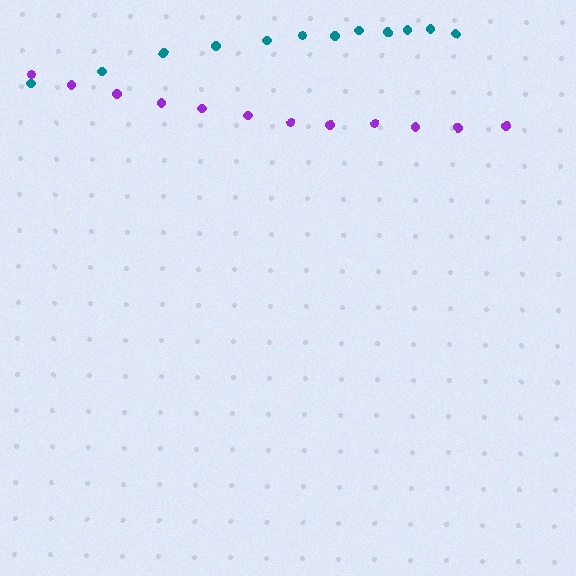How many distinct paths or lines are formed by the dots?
There are 2 distinct paths.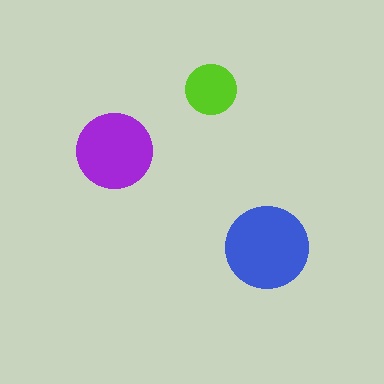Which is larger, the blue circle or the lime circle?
The blue one.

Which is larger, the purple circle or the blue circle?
The blue one.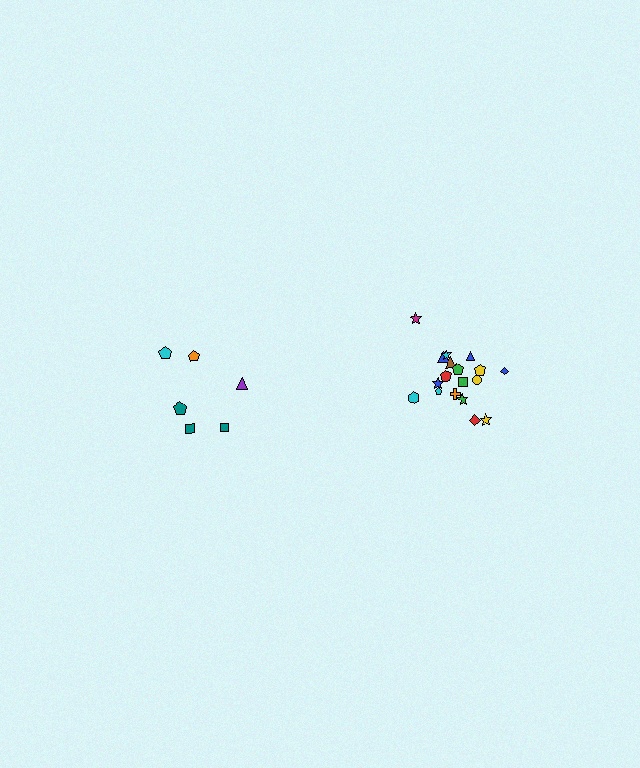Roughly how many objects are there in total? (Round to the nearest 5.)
Roughly 25 objects in total.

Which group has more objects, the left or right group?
The right group.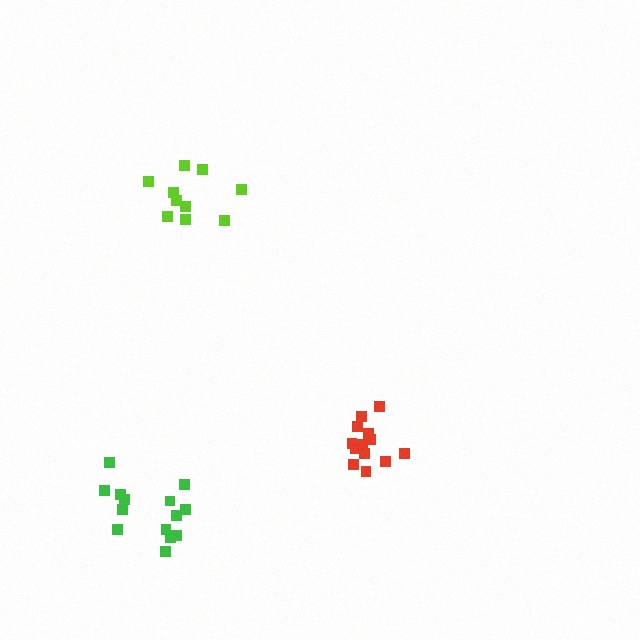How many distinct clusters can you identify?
There are 3 distinct clusters.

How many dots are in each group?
Group 1: 10 dots, Group 2: 13 dots, Group 3: 14 dots (37 total).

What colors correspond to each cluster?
The clusters are colored: lime, red, green.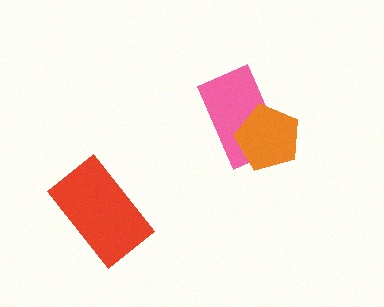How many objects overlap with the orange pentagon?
1 object overlaps with the orange pentagon.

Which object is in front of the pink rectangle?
The orange pentagon is in front of the pink rectangle.